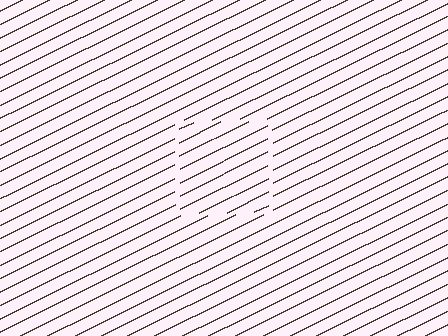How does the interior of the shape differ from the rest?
The interior of the shape contains the same grating, shifted by half a period — the contour is defined by the phase discontinuity where line-ends from the inner and outer gratings abut.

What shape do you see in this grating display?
An illusory square. The interior of the shape contains the same grating, shifted by half a period — the contour is defined by the phase discontinuity where line-ends from the inner and outer gratings abut.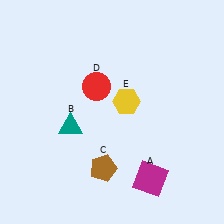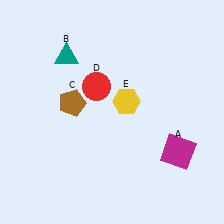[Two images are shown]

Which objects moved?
The objects that moved are: the magenta square (A), the teal triangle (B), the brown pentagon (C).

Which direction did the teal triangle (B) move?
The teal triangle (B) moved up.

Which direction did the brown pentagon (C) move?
The brown pentagon (C) moved up.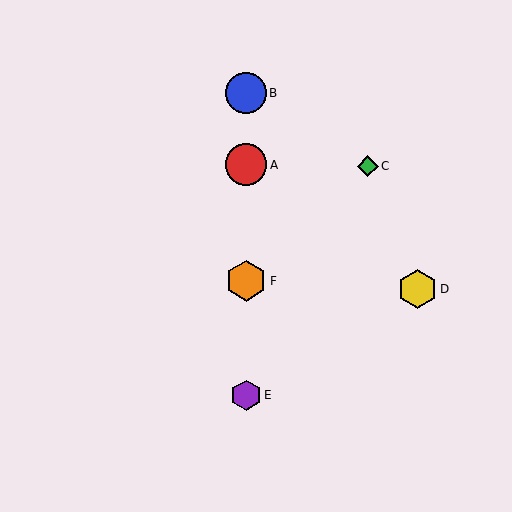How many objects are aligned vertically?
4 objects (A, B, E, F) are aligned vertically.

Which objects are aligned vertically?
Objects A, B, E, F are aligned vertically.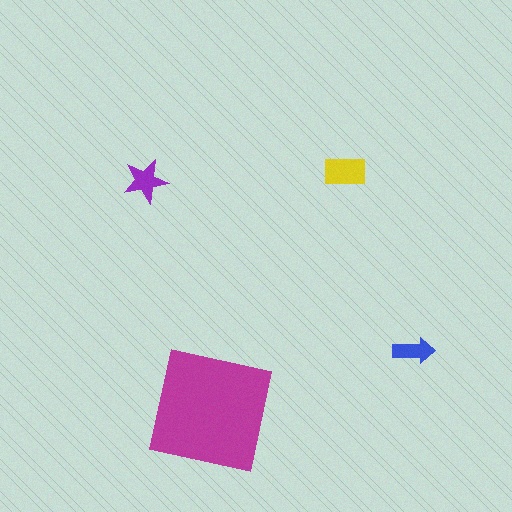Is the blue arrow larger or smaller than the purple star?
Smaller.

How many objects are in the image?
There are 4 objects in the image.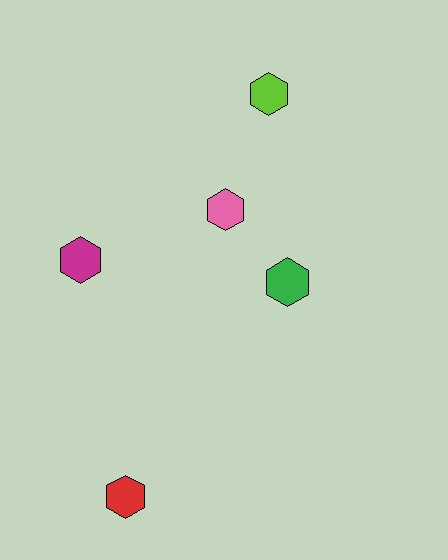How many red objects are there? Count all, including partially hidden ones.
There is 1 red object.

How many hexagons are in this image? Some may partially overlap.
There are 5 hexagons.